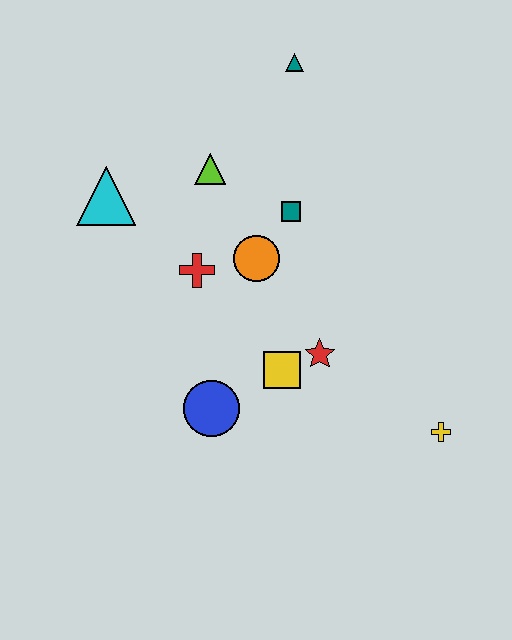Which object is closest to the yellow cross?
The red star is closest to the yellow cross.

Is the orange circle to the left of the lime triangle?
No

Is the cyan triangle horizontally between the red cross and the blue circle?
No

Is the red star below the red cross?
Yes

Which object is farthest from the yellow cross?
The cyan triangle is farthest from the yellow cross.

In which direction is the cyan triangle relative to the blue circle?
The cyan triangle is above the blue circle.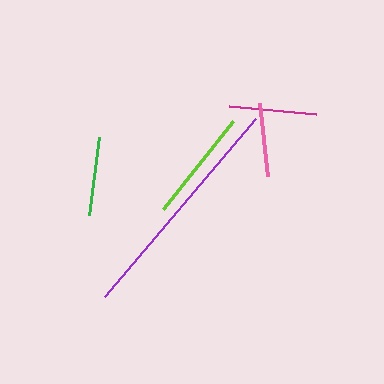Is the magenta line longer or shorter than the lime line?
The lime line is longer than the magenta line.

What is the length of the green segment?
The green segment is approximately 79 pixels long.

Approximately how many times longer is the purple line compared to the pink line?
The purple line is approximately 3.2 times the length of the pink line.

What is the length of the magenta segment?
The magenta segment is approximately 87 pixels long.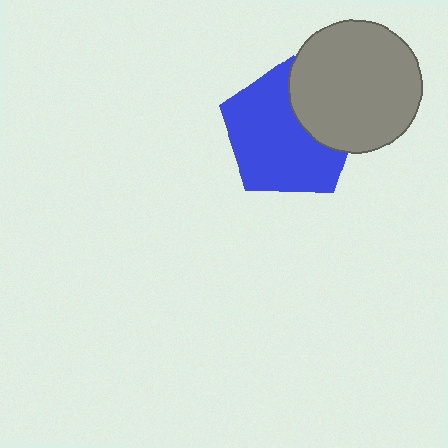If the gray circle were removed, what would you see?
You would see the complete blue pentagon.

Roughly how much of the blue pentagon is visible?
Most of it is visible (roughly 69%).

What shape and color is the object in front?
The object in front is a gray circle.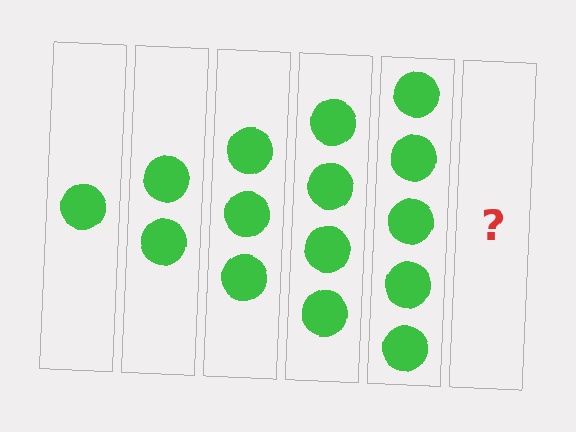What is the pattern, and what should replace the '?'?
The pattern is that each step adds one more circle. The '?' should be 6 circles.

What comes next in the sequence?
The next element should be 6 circles.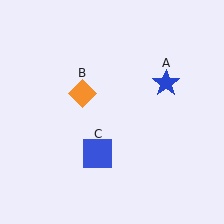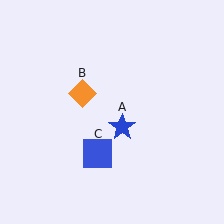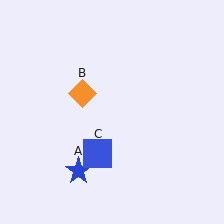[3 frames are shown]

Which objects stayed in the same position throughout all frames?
Orange diamond (object B) and blue square (object C) remained stationary.